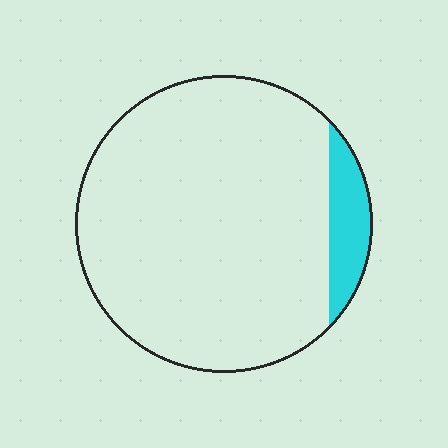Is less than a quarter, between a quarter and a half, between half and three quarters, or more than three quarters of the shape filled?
Less than a quarter.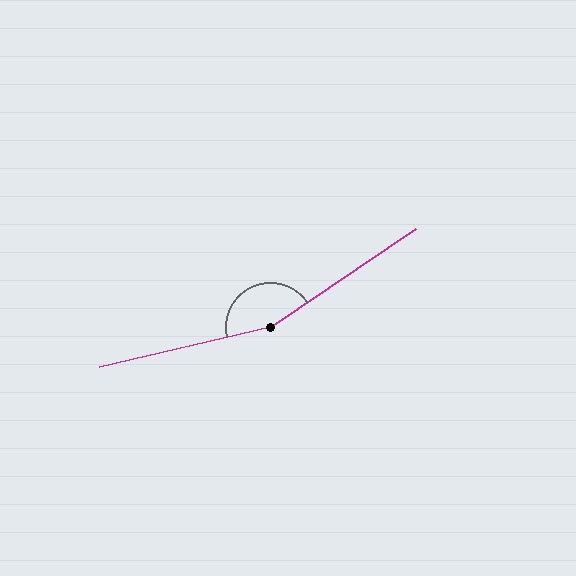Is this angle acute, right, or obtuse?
It is obtuse.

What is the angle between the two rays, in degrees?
Approximately 159 degrees.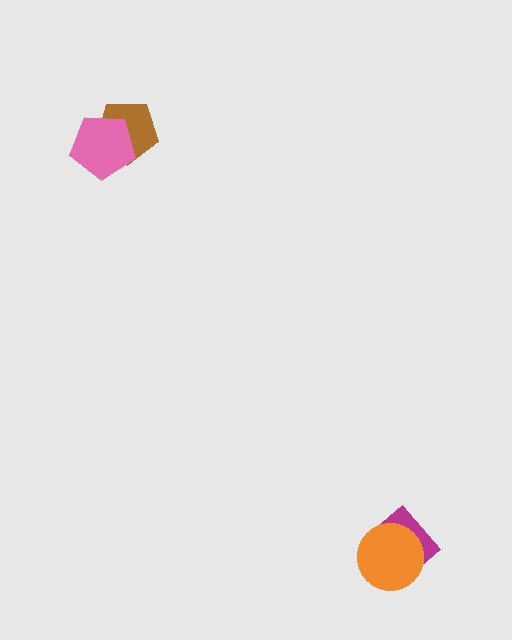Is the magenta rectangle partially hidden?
Yes, it is partially covered by another shape.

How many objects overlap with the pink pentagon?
1 object overlaps with the pink pentagon.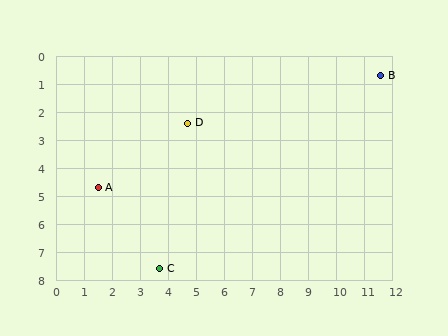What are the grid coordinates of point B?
Point B is at approximately (11.6, 0.7).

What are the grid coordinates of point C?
Point C is at approximately (3.7, 7.6).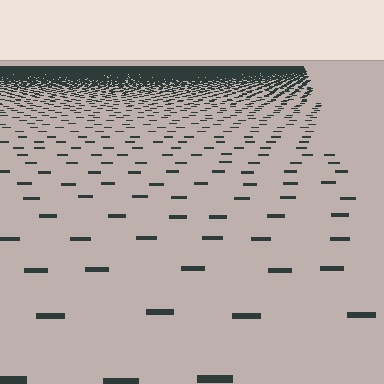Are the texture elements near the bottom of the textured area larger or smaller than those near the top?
Larger. Near the bottom, elements are closer to the viewer and appear at a bigger on-screen size.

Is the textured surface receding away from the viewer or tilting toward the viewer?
The surface is receding away from the viewer. Texture elements get smaller and denser toward the top.